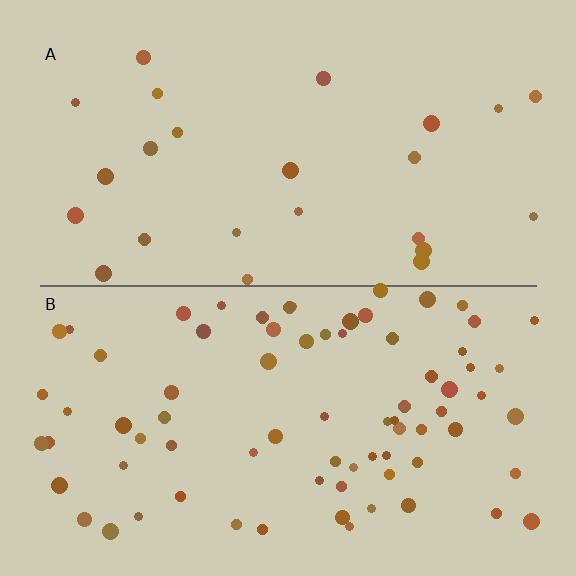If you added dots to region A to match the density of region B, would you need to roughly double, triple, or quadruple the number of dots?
Approximately triple.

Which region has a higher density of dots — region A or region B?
B (the bottom).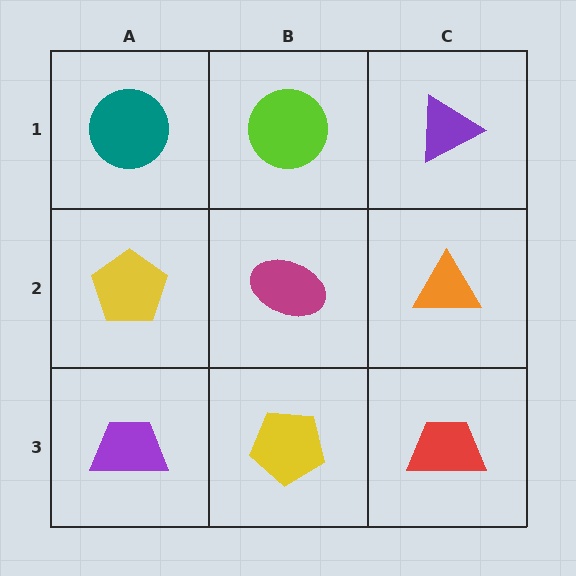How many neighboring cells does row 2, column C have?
3.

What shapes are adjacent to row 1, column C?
An orange triangle (row 2, column C), a lime circle (row 1, column B).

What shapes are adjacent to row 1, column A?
A yellow pentagon (row 2, column A), a lime circle (row 1, column B).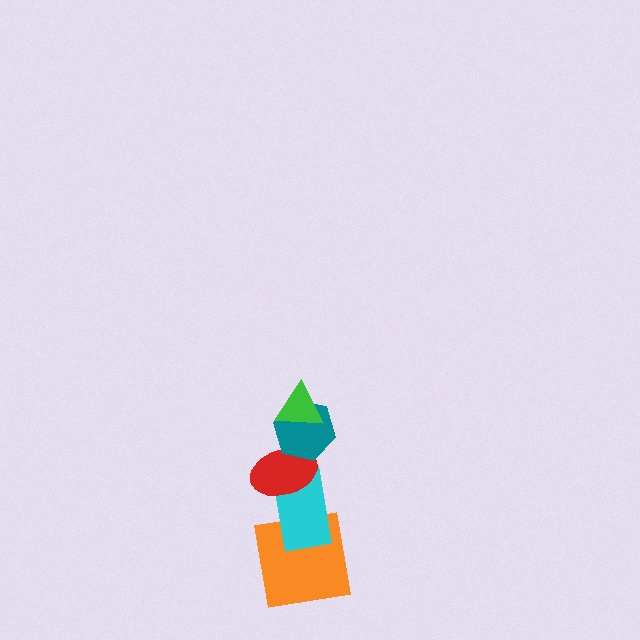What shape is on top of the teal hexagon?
The green triangle is on top of the teal hexagon.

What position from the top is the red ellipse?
The red ellipse is 3rd from the top.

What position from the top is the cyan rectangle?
The cyan rectangle is 4th from the top.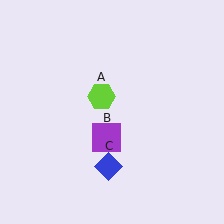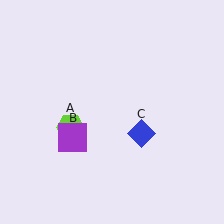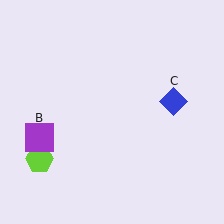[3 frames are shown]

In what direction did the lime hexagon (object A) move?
The lime hexagon (object A) moved down and to the left.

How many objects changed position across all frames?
3 objects changed position: lime hexagon (object A), purple square (object B), blue diamond (object C).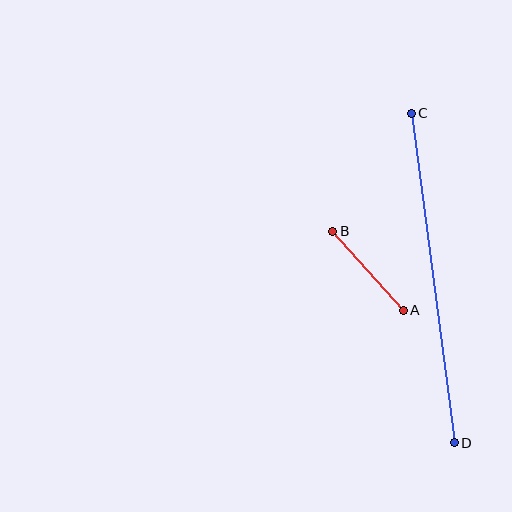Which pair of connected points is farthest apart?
Points C and D are farthest apart.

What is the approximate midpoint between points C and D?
The midpoint is at approximately (433, 278) pixels.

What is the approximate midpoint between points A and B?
The midpoint is at approximately (368, 271) pixels.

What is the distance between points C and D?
The distance is approximately 332 pixels.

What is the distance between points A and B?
The distance is approximately 106 pixels.